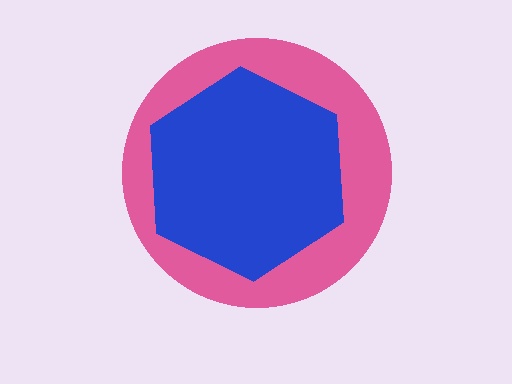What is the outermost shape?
The pink circle.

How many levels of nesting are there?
2.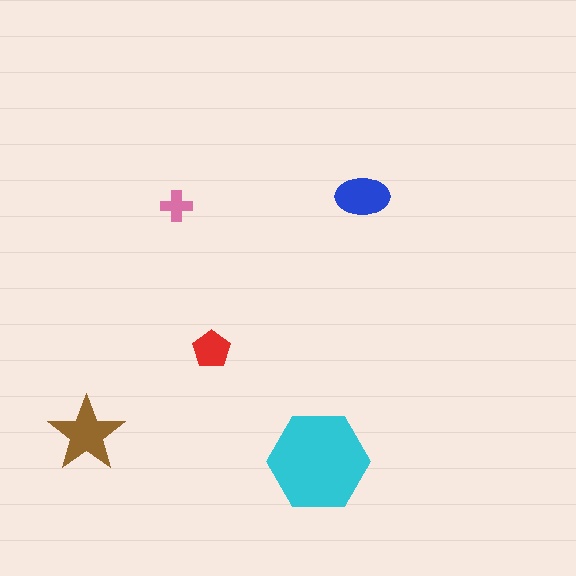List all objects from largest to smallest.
The cyan hexagon, the brown star, the blue ellipse, the red pentagon, the pink cross.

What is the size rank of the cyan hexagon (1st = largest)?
1st.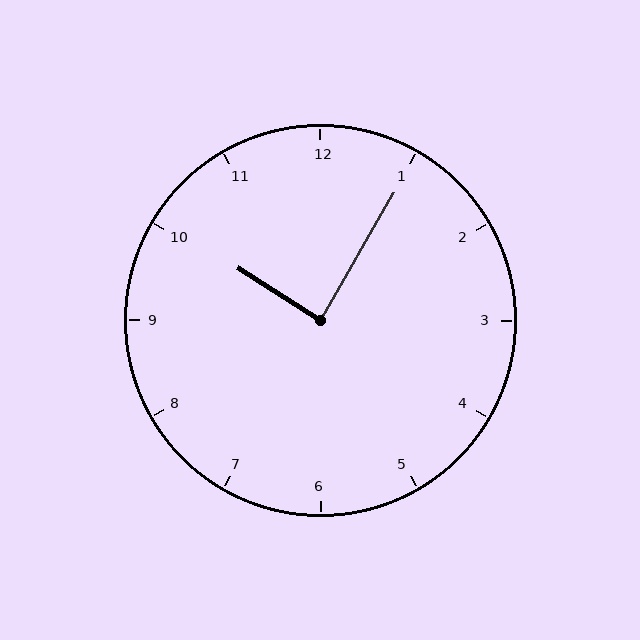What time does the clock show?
10:05.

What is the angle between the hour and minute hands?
Approximately 88 degrees.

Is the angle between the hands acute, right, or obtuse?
It is right.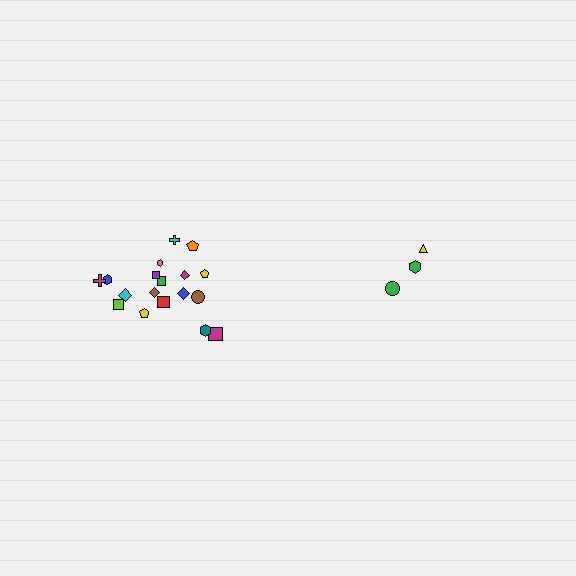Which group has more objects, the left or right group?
The left group.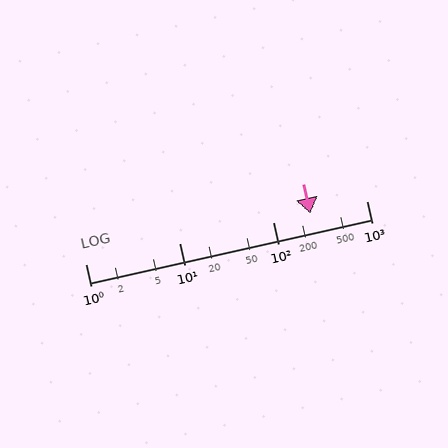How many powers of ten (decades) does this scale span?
The scale spans 3 decades, from 1 to 1000.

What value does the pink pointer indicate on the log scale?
The pointer indicates approximately 250.